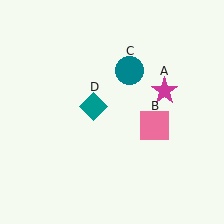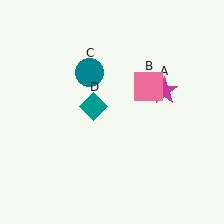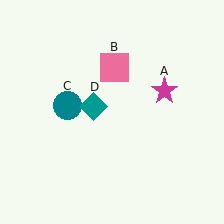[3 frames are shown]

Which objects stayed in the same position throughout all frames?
Magenta star (object A) and teal diamond (object D) remained stationary.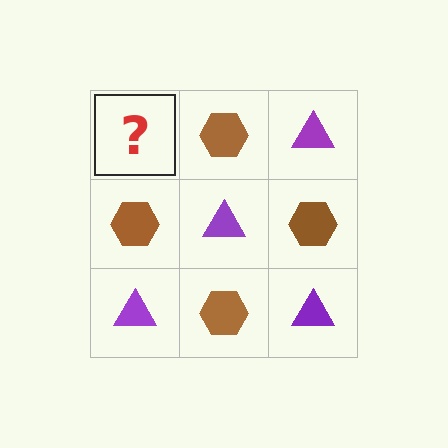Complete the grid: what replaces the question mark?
The question mark should be replaced with a purple triangle.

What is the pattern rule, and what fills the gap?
The rule is that it alternates purple triangle and brown hexagon in a checkerboard pattern. The gap should be filled with a purple triangle.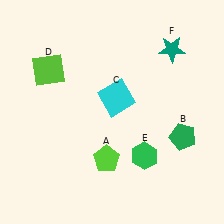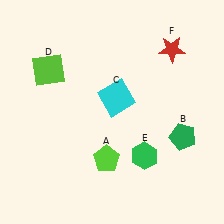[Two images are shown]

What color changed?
The star (F) changed from teal in Image 1 to red in Image 2.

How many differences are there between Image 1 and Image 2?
There is 1 difference between the two images.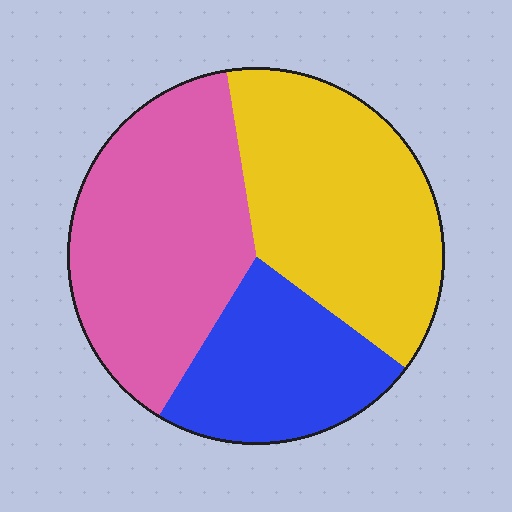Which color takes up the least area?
Blue, at roughly 25%.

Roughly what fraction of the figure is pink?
Pink takes up between a third and a half of the figure.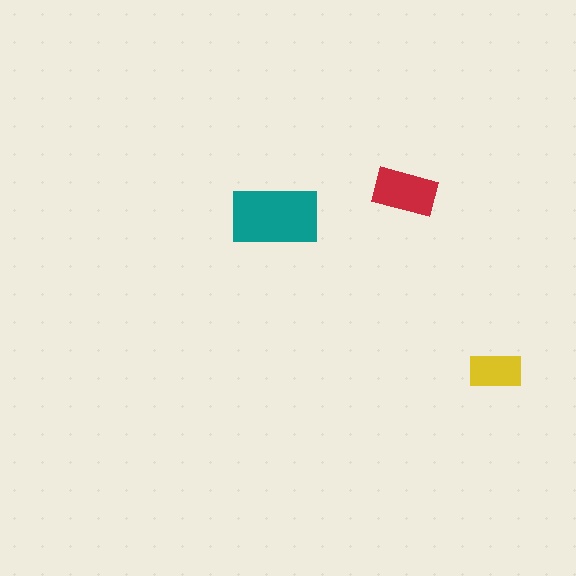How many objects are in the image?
There are 3 objects in the image.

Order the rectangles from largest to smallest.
the teal one, the red one, the yellow one.